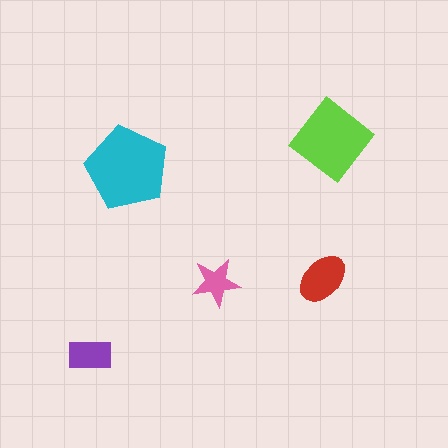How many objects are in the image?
There are 5 objects in the image.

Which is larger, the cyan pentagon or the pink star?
The cyan pentagon.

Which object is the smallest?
The pink star.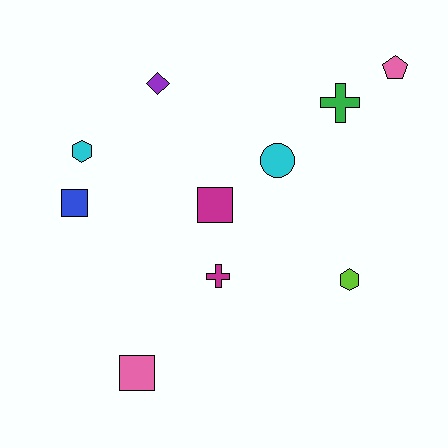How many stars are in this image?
There are no stars.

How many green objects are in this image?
There is 1 green object.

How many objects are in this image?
There are 10 objects.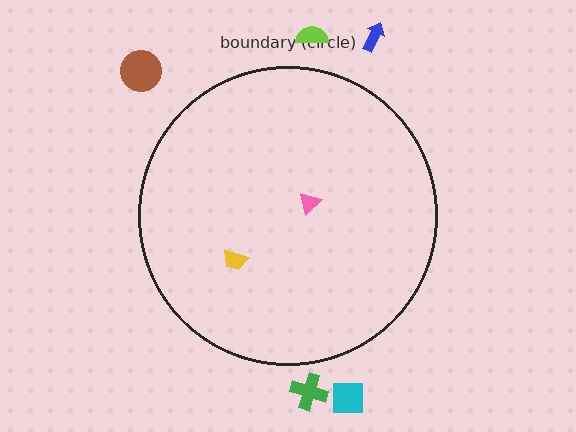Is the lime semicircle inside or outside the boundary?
Outside.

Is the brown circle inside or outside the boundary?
Outside.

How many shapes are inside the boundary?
2 inside, 5 outside.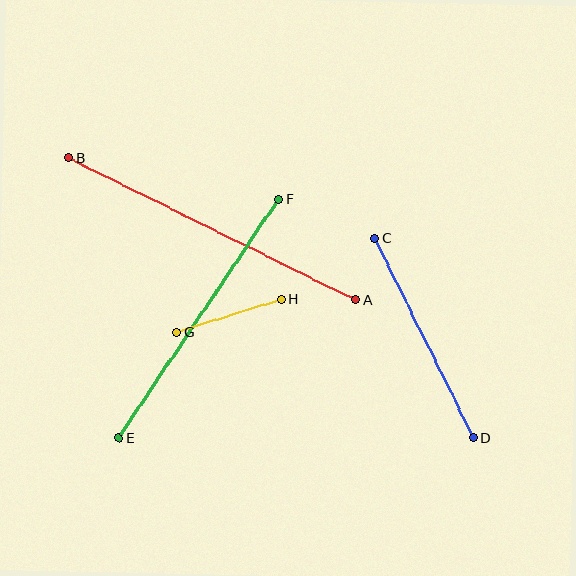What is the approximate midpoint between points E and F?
The midpoint is at approximately (198, 319) pixels.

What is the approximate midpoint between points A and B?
The midpoint is at approximately (212, 229) pixels.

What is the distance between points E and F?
The distance is approximately 287 pixels.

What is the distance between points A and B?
The distance is approximately 321 pixels.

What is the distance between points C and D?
The distance is approximately 223 pixels.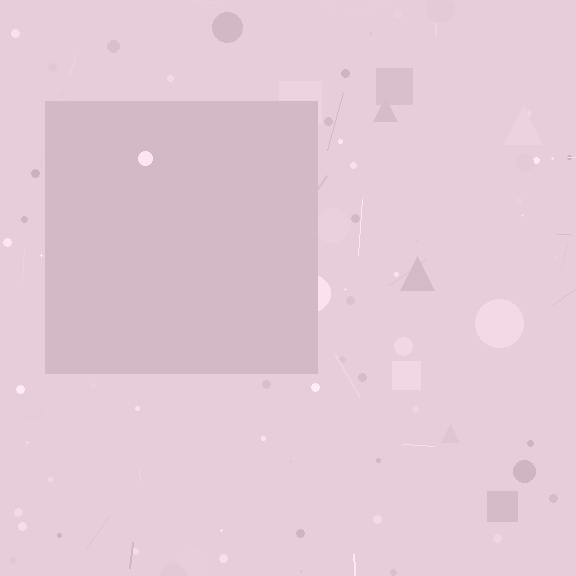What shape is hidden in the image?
A square is hidden in the image.